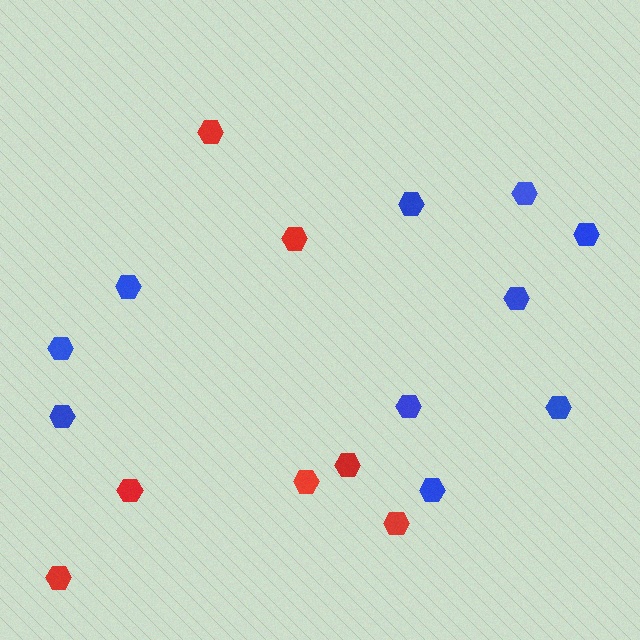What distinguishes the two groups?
There are 2 groups: one group of blue hexagons (10) and one group of red hexagons (7).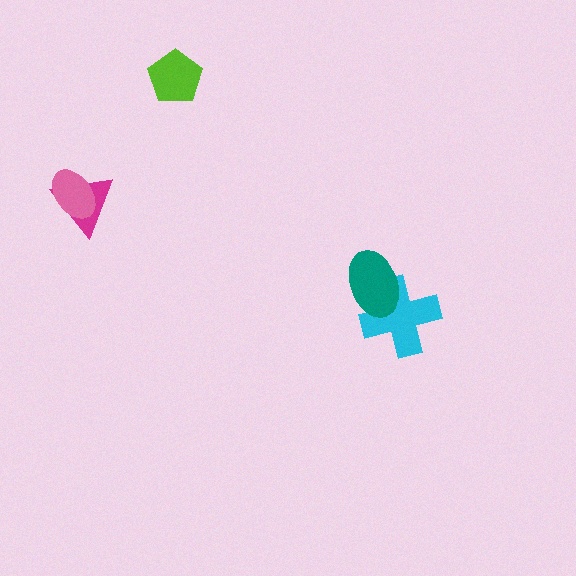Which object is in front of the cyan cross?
The teal ellipse is in front of the cyan cross.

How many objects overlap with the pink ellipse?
1 object overlaps with the pink ellipse.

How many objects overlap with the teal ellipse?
1 object overlaps with the teal ellipse.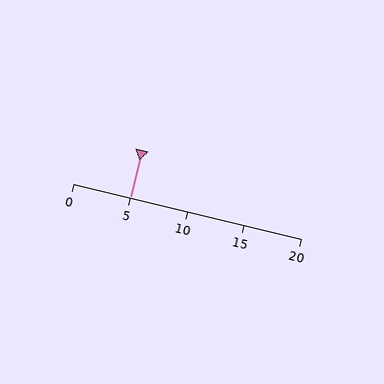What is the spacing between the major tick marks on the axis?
The major ticks are spaced 5 apart.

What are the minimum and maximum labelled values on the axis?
The axis runs from 0 to 20.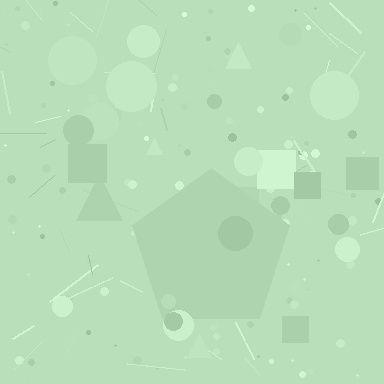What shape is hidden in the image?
A pentagon is hidden in the image.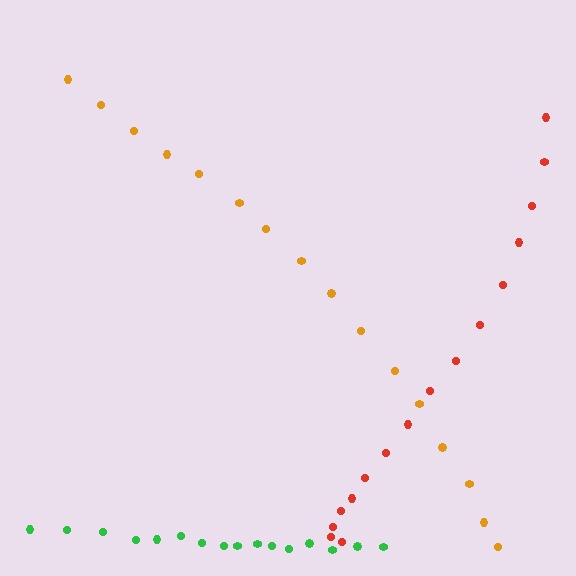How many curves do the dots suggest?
There are 3 distinct paths.